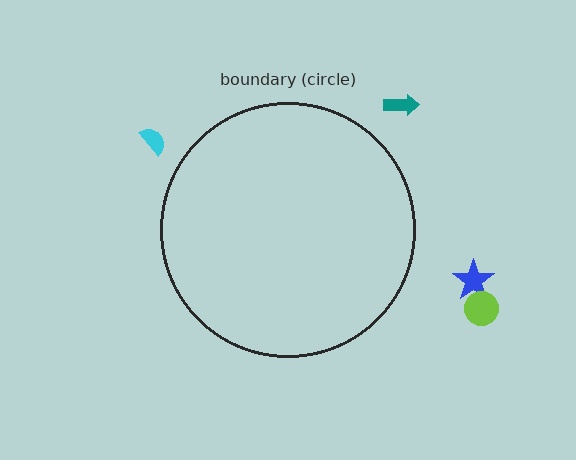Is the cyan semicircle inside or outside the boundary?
Outside.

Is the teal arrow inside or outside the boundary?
Outside.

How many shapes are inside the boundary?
0 inside, 4 outside.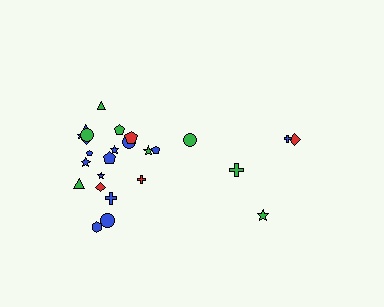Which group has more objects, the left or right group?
The left group.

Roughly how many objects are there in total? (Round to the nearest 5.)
Roughly 25 objects in total.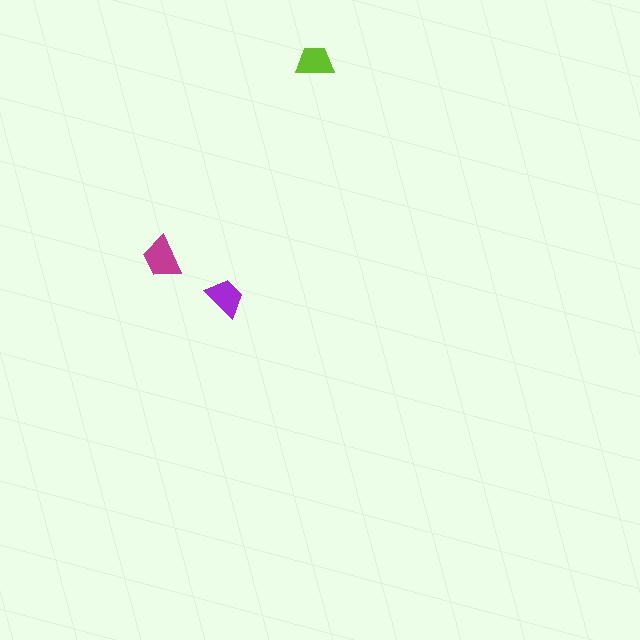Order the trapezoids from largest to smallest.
the magenta one, the purple one, the lime one.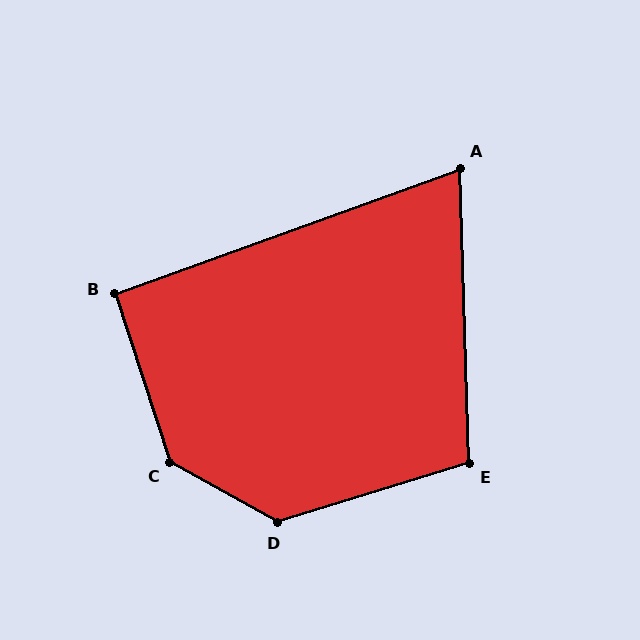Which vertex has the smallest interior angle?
A, at approximately 72 degrees.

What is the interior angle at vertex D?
Approximately 134 degrees (obtuse).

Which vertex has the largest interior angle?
C, at approximately 137 degrees.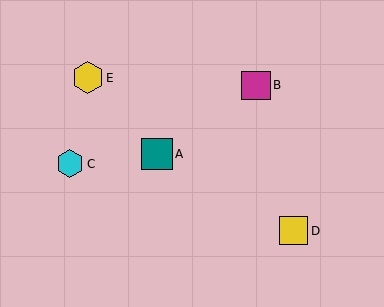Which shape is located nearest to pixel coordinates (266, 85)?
The magenta square (labeled B) at (256, 85) is nearest to that location.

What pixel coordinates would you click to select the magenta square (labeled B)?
Click at (256, 85) to select the magenta square B.